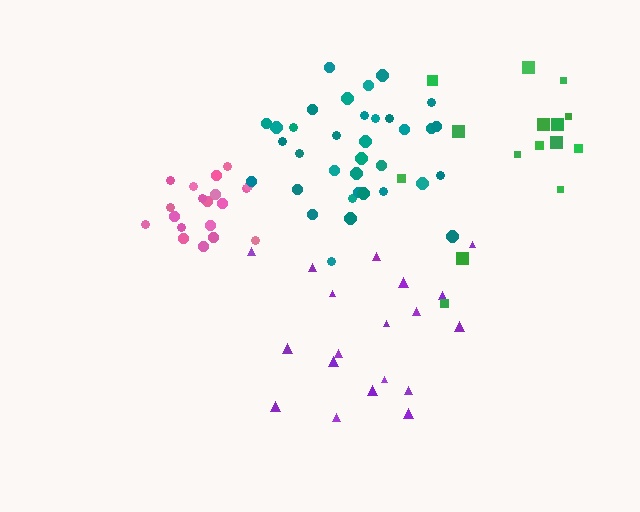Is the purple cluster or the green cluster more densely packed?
Purple.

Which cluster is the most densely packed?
Pink.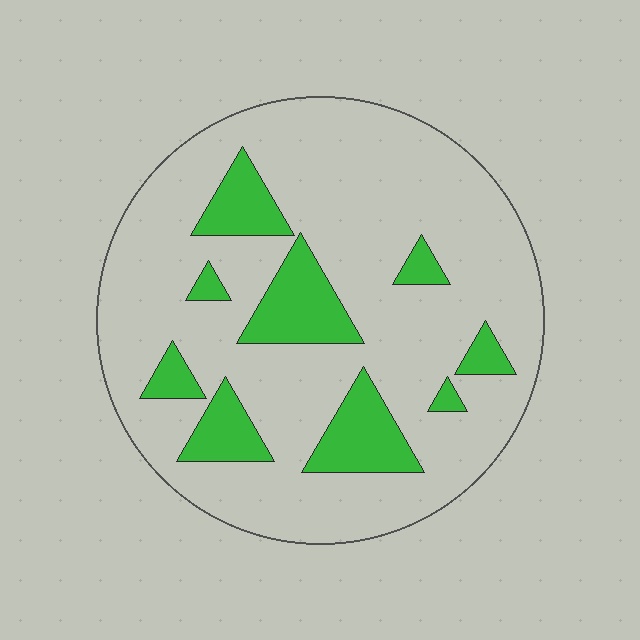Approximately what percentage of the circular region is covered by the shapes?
Approximately 20%.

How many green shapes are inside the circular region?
9.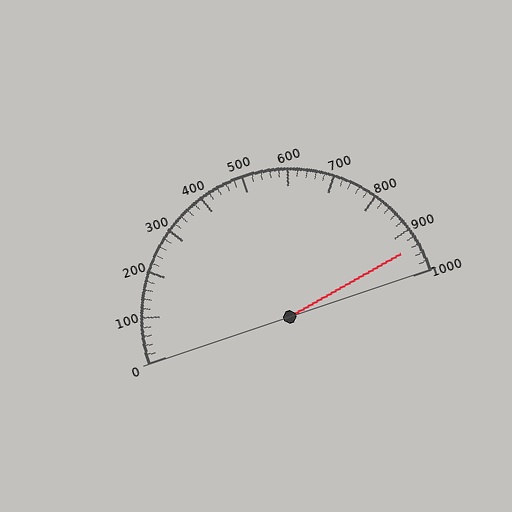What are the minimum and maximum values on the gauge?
The gauge ranges from 0 to 1000.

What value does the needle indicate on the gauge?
The needle indicates approximately 940.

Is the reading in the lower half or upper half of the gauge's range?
The reading is in the upper half of the range (0 to 1000).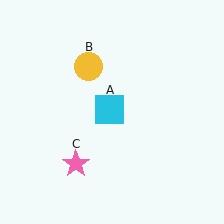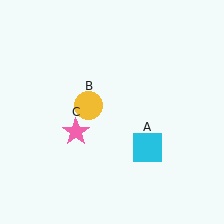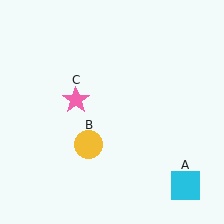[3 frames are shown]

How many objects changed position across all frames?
3 objects changed position: cyan square (object A), yellow circle (object B), pink star (object C).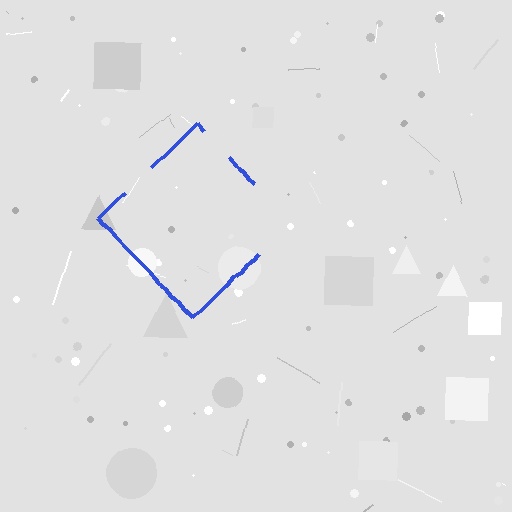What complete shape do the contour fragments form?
The contour fragments form a diamond.